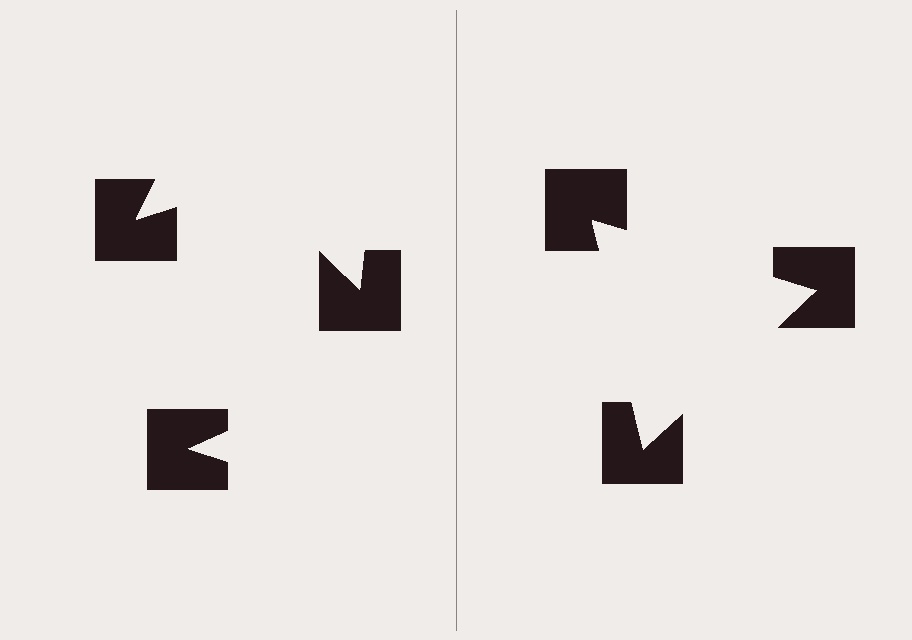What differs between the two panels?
The notched squares are positioned identically on both sides; only the wedge orientations differ. On the right they align to a triangle; on the left they are misaligned.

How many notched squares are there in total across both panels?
6 — 3 on each side.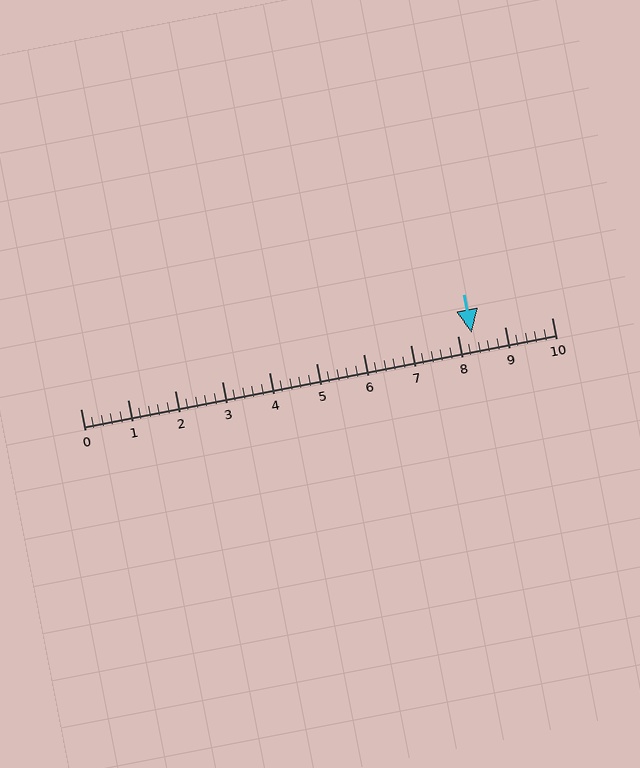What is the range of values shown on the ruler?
The ruler shows values from 0 to 10.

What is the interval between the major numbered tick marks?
The major tick marks are spaced 1 units apart.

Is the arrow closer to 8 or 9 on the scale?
The arrow is closer to 8.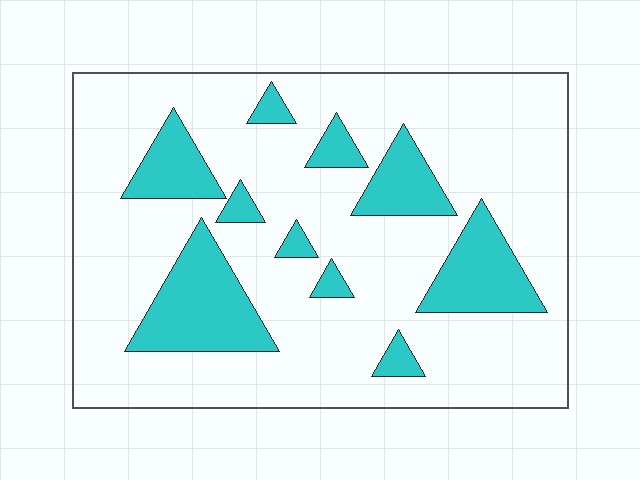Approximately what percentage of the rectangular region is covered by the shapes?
Approximately 20%.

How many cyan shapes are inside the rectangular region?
10.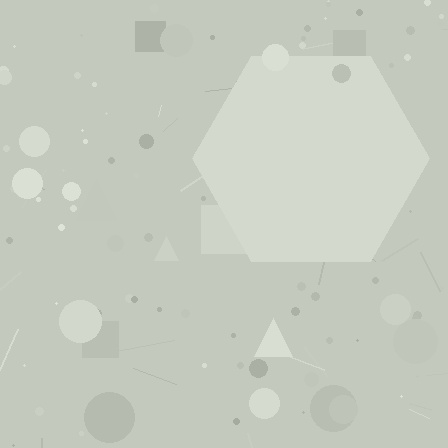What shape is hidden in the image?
A hexagon is hidden in the image.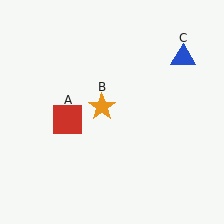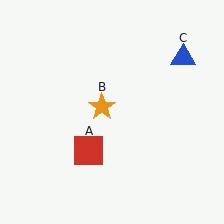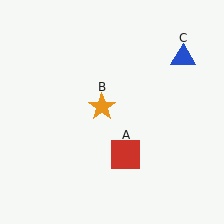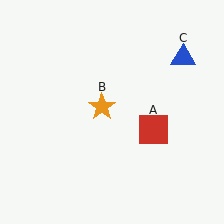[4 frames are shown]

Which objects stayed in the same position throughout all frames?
Orange star (object B) and blue triangle (object C) remained stationary.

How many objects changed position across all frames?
1 object changed position: red square (object A).